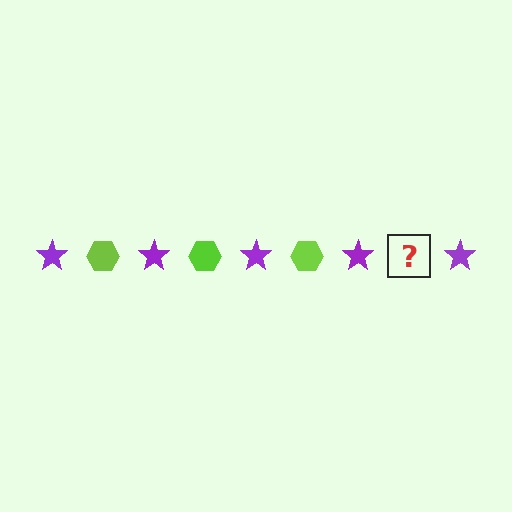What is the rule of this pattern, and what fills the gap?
The rule is that the pattern alternates between purple star and lime hexagon. The gap should be filled with a lime hexagon.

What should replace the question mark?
The question mark should be replaced with a lime hexagon.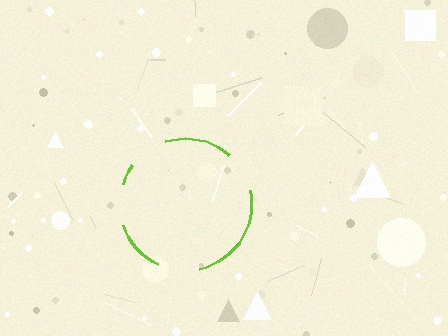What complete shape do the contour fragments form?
The contour fragments form a circle.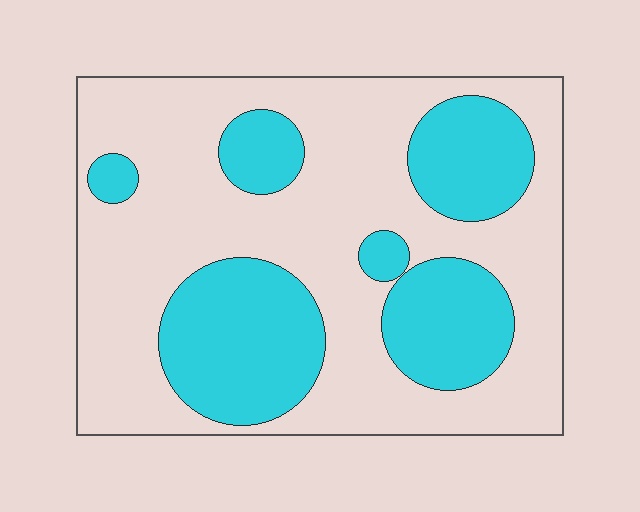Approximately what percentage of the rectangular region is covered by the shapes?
Approximately 35%.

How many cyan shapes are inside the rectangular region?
6.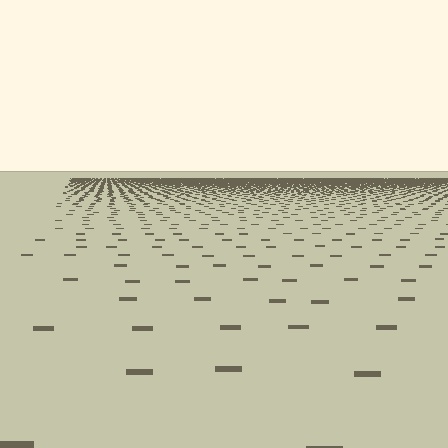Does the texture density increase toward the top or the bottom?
Density increases toward the top.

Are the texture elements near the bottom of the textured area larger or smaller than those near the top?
Larger. Near the bottom, elements are closer to the viewer and appear at a bigger on-screen size.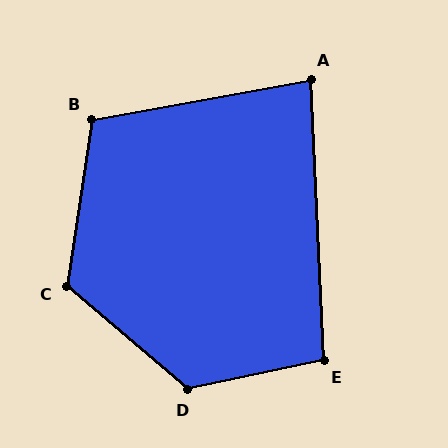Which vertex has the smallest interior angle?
A, at approximately 82 degrees.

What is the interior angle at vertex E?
Approximately 99 degrees (obtuse).